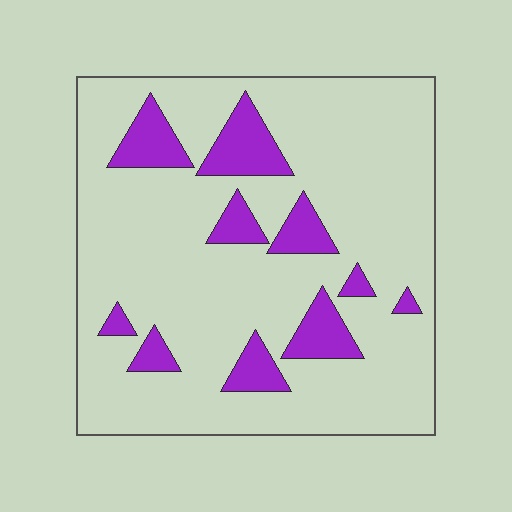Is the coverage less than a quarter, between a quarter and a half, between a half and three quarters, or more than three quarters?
Less than a quarter.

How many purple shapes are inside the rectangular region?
10.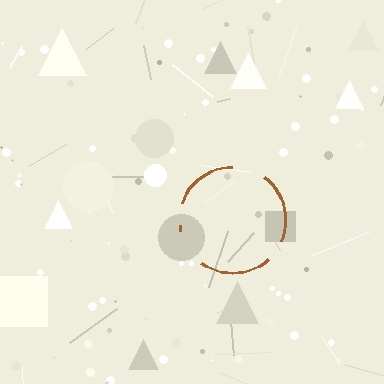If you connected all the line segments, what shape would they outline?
They would outline a circle.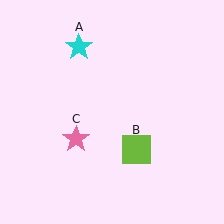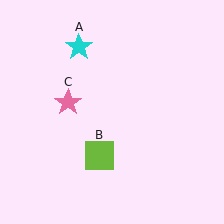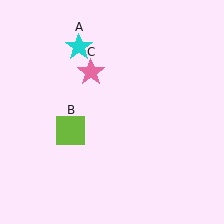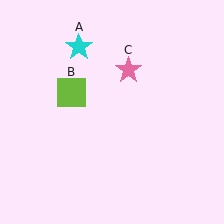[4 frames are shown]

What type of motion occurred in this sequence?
The lime square (object B), pink star (object C) rotated clockwise around the center of the scene.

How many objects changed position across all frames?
2 objects changed position: lime square (object B), pink star (object C).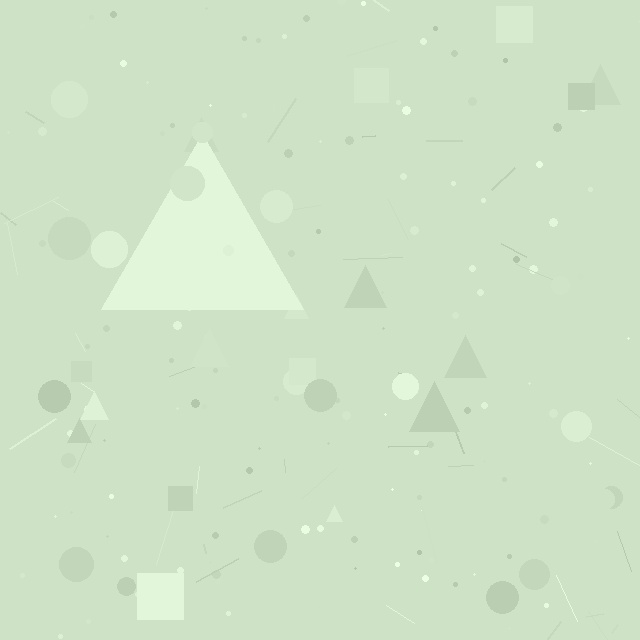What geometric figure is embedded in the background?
A triangle is embedded in the background.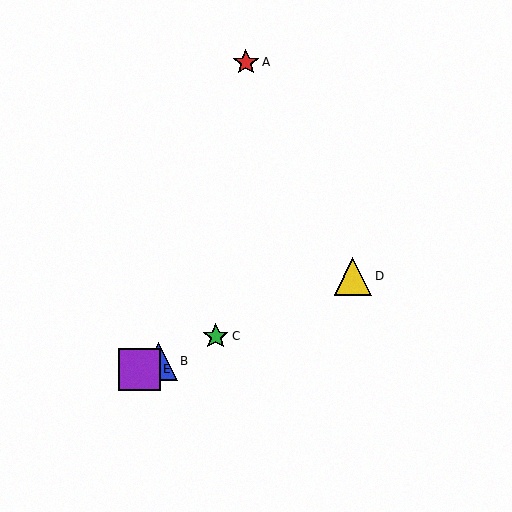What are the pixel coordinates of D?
Object D is at (353, 276).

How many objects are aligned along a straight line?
4 objects (B, C, D, E) are aligned along a straight line.